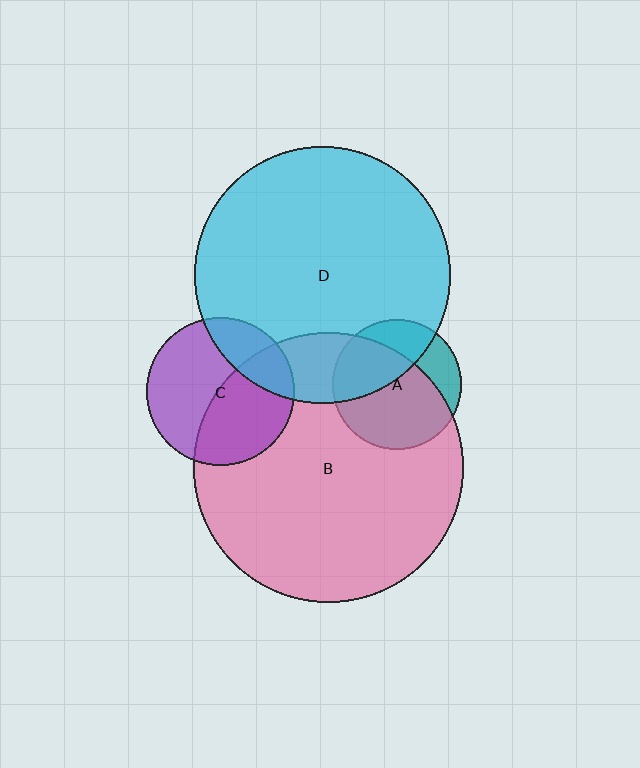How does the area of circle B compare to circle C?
Approximately 3.3 times.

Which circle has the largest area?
Circle B (pink).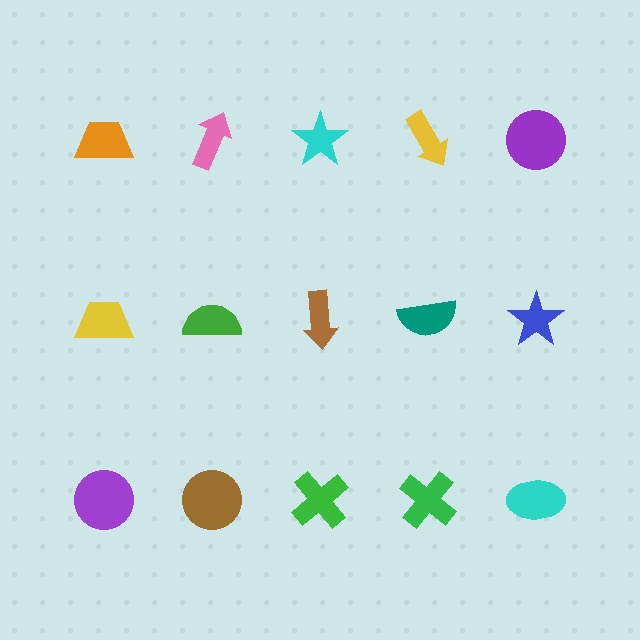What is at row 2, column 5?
A blue star.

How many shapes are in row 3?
5 shapes.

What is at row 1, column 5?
A purple circle.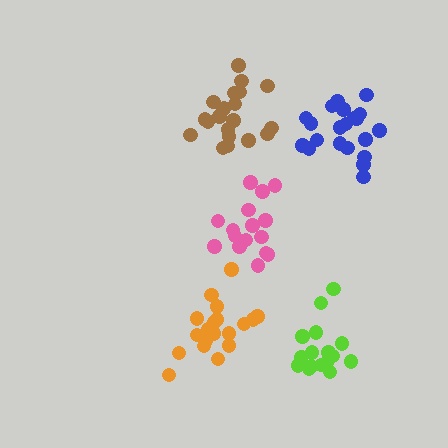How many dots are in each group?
Group 1: 19 dots, Group 2: 21 dots, Group 3: 21 dots, Group 4: 16 dots, Group 5: 17 dots (94 total).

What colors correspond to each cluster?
The clusters are colored: orange, brown, blue, lime, pink.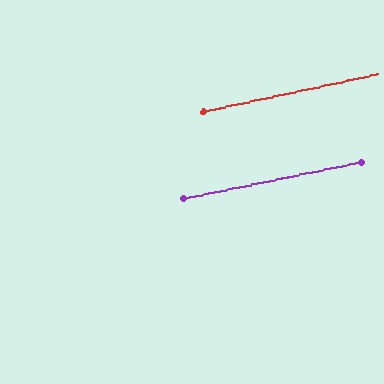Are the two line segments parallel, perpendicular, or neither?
Parallel — their directions differ by only 0.6°.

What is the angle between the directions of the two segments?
Approximately 1 degree.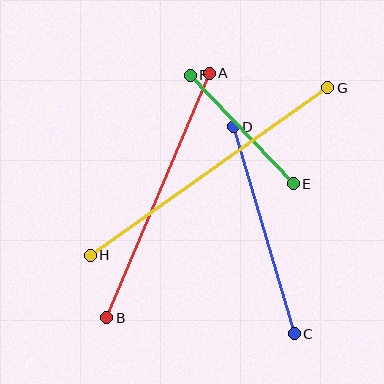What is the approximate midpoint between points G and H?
The midpoint is at approximately (209, 172) pixels.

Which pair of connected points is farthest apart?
Points G and H are farthest apart.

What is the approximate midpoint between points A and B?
The midpoint is at approximately (158, 195) pixels.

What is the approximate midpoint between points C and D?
The midpoint is at approximately (264, 230) pixels.